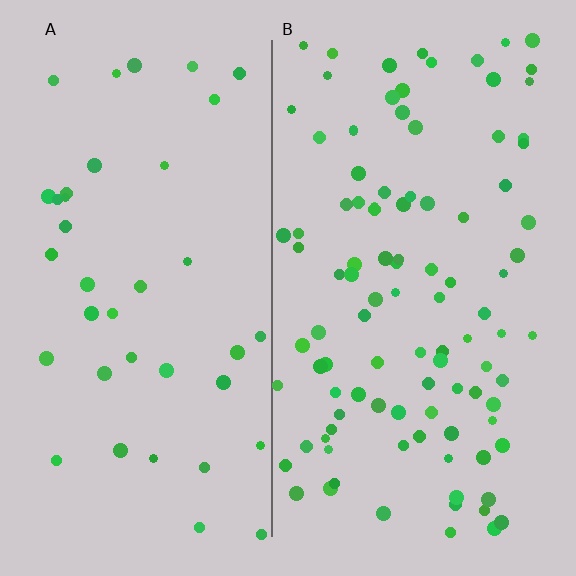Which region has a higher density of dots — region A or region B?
B (the right).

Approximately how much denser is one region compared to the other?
Approximately 2.7× — region B over region A.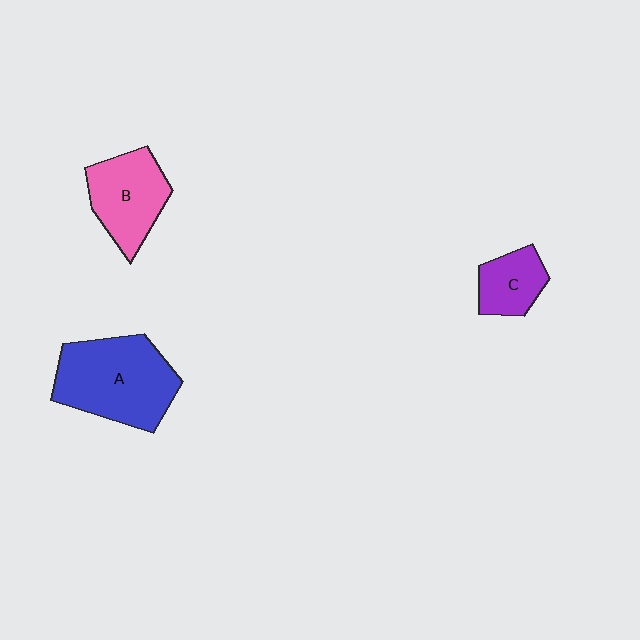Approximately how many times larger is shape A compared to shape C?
Approximately 2.4 times.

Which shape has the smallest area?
Shape C (purple).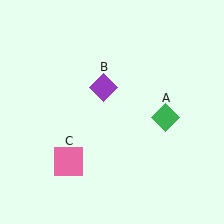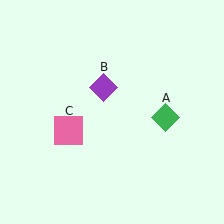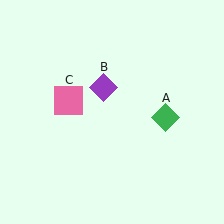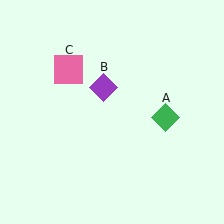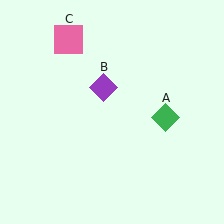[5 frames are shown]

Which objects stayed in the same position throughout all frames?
Green diamond (object A) and purple diamond (object B) remained stationary.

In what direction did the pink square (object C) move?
The pink square (object C) moved up.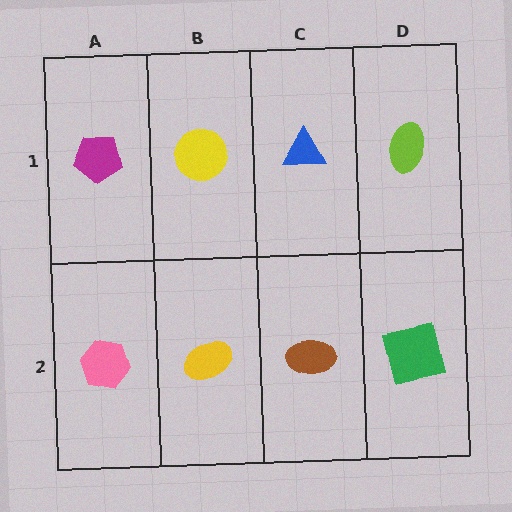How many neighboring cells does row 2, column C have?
3.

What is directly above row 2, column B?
A yellow circle.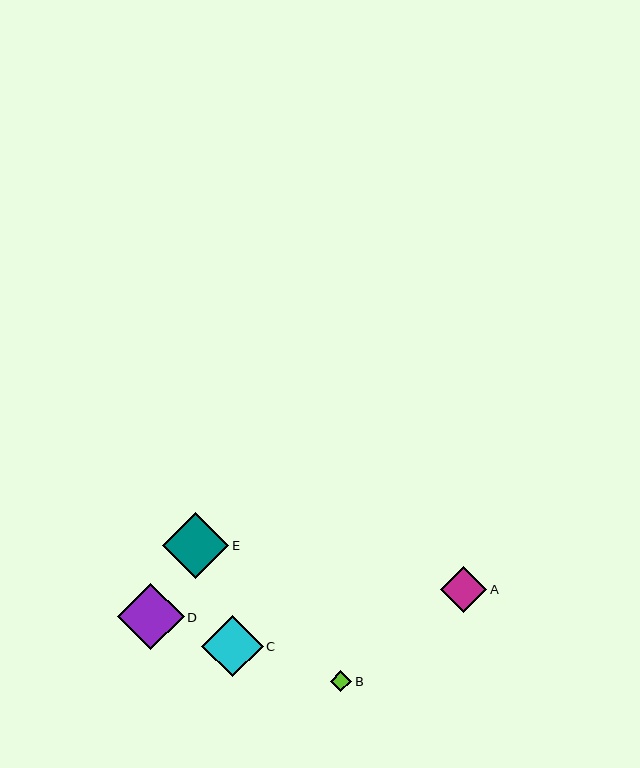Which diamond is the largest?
Diamond D is the largest with a size of approximately 66 pixels.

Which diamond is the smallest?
Diamond B is the smallest with a size of approximately 21 pixels.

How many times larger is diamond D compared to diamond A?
Diamond D is approximately 1.4 times the size of diamond A.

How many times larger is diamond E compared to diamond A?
Diamond E is approximately 1.4 times the size of diamond A.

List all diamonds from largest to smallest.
From largest to smallest: D, E, C, A, B.